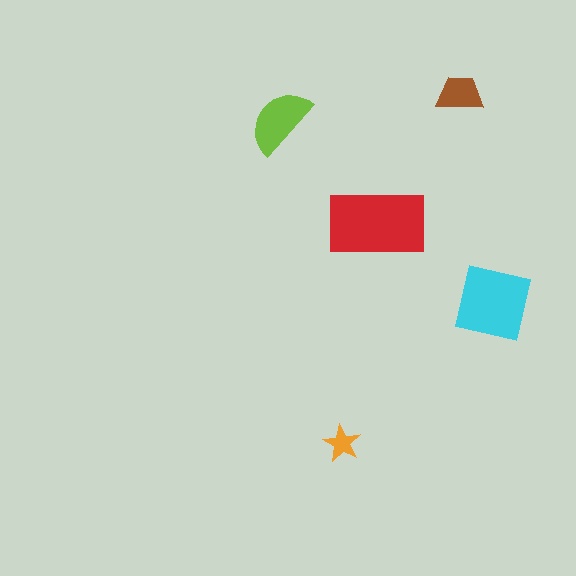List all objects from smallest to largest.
The orange star, the brown trapezoid, the lime semicircle, the cyan square, the red rectangle.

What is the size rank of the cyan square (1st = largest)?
2nd.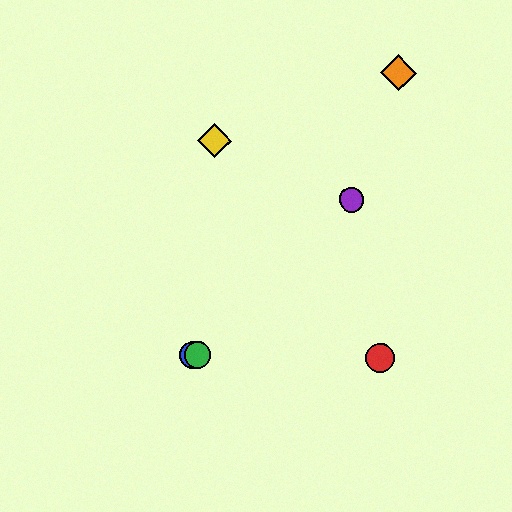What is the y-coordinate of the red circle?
The red circle is at y≈358.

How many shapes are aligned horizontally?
3 shapes (the red circle, the blue circle, the green circle) are aligned horizontally.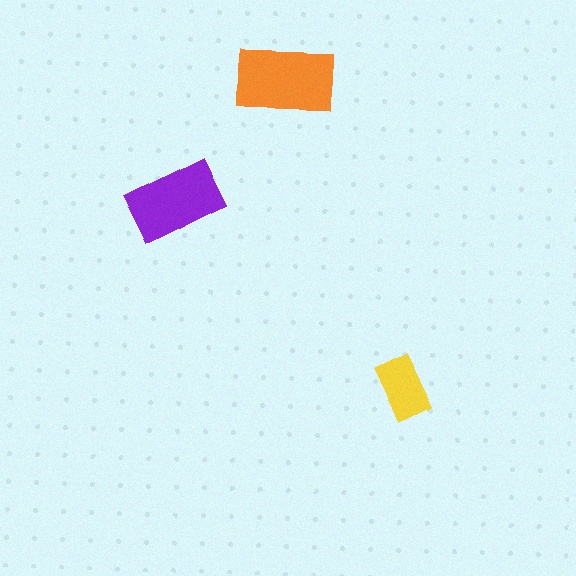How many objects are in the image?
There are 3 objects in the image.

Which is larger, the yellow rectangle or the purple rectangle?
The purple one.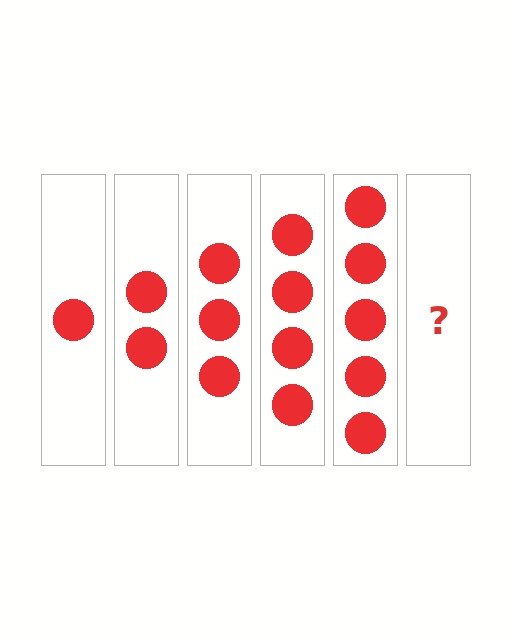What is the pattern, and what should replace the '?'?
The pattern is that each step adds one more circle. The '?' should be 6 circles.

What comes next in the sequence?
The next element should be 6 circles.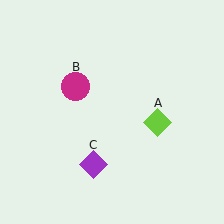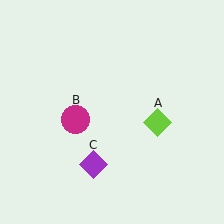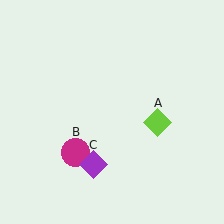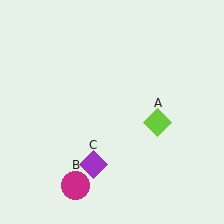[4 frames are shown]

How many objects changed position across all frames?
1 object changed position: magenta circle (object B).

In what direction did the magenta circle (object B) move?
The magenta circle (object B) moved down.